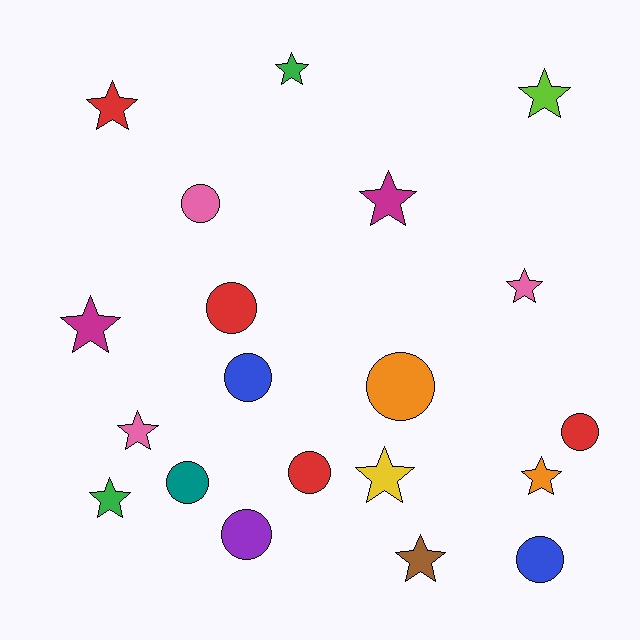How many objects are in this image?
There are 20 objects.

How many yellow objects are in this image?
There is 1 yellow object.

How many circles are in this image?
There are 9 circles.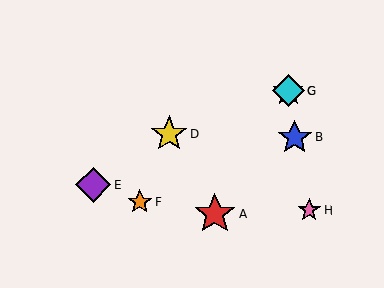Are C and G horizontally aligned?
Yes, both are at y≈91.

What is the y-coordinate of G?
Object G is at y≈91.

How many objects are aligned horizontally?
2 objects (C, G) are aligned horizontally.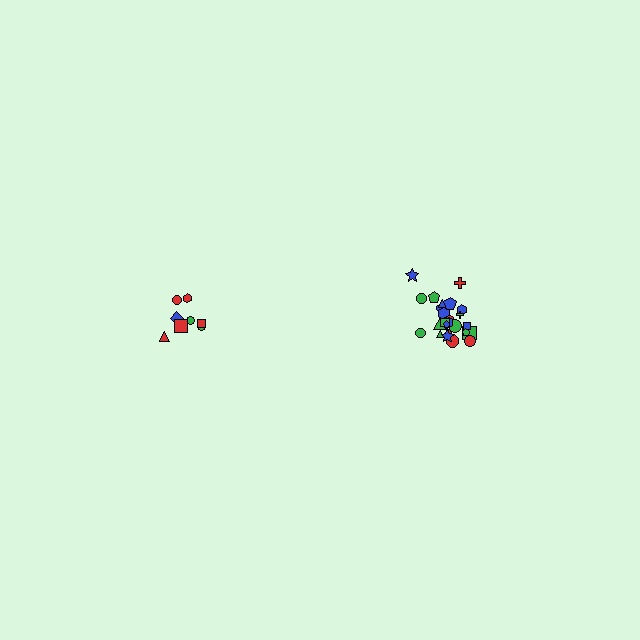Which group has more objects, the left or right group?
The right group.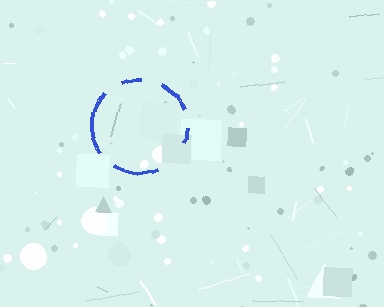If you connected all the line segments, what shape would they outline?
They would outline a circle.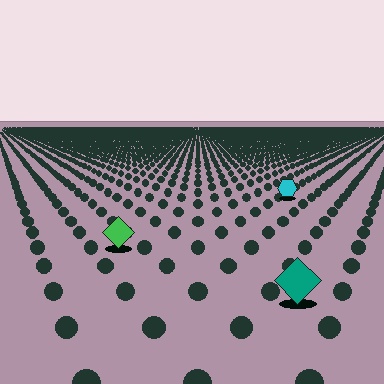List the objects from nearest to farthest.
From nearest to farthest: the teal diamond, the green diamond, the cyan hexagon.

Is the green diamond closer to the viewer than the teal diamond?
No. The teal diamond is closer — you can tell from the texture gradient: the ground texture is coarser near it.